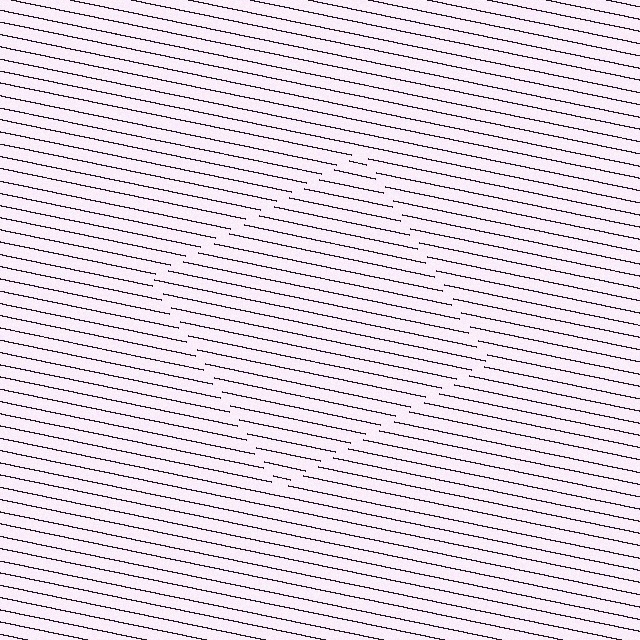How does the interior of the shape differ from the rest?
The interior of the shape contains the same grating, shifted by half a period — the contour is defined by the phase discontinuity where line-ends from the inner and outer gratings abut.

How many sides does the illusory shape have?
4 sides — the line-ends trace a square.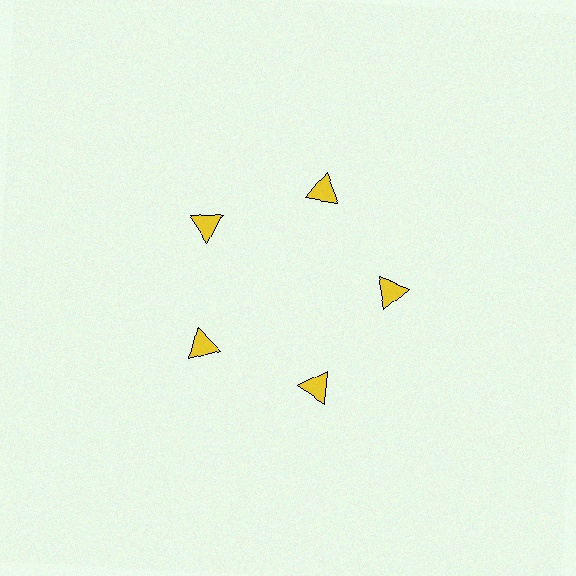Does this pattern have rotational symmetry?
Yes, this pattern has 5-fold rotational symmetry. It looks the same after rotating 72 degrees around the center.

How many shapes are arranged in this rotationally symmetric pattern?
There are 5 shapes, arranged in 5 groups of 1.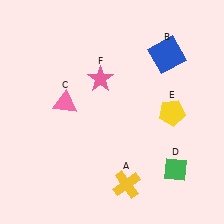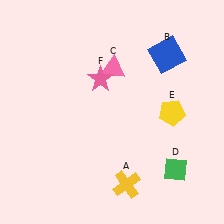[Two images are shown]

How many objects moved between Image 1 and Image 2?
1 object moved between the two images.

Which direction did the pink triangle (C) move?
The pink triangle (C) moved right.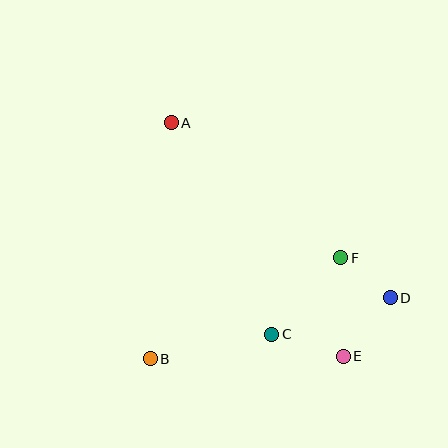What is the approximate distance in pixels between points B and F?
The distance between B and F is approximately 216 pixels.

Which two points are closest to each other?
Points D and F are closest to each other.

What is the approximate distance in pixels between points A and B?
The distance between A and B is approximately 237 pixels.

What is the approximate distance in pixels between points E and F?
The distance between E and F is approximately 98 pixels.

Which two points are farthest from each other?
Points A and E are farthest from each other.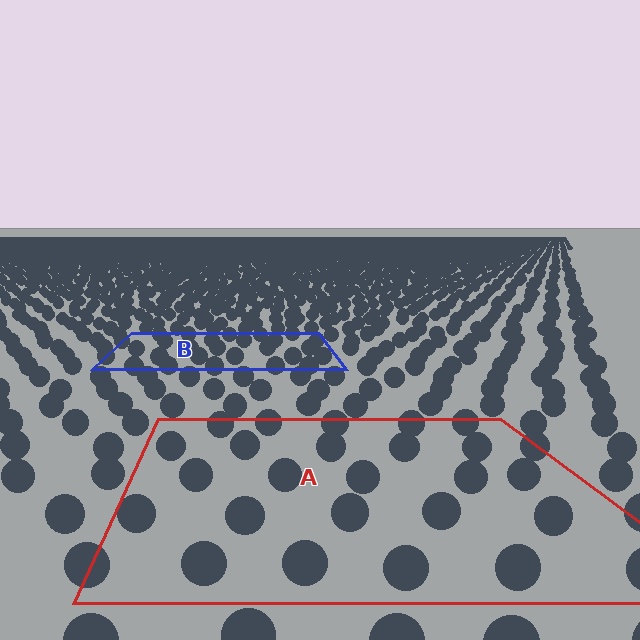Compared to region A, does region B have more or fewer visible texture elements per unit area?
Region B has more texture elements per unit area — they are packed more densely because it is farther away.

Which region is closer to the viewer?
Region A is closer. The texture elements there are larger and more spread out.